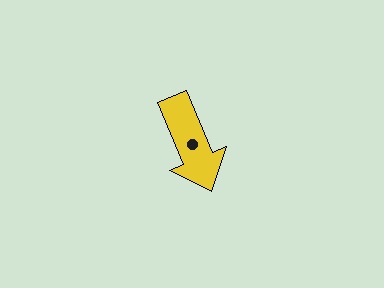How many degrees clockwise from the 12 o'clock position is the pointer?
Approximately 157 degrees.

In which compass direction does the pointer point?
Southeast.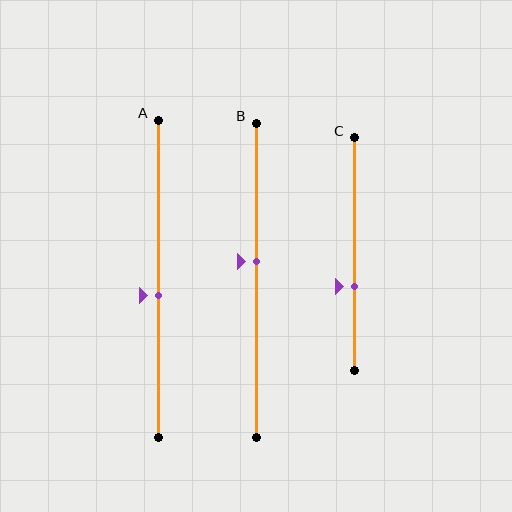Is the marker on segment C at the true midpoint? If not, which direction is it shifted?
No, the marker on segment C is shifted downward by about 14% of the segment length.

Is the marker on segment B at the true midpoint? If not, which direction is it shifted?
No, the marker on segment B is shifted upward by about 6% of the segment length.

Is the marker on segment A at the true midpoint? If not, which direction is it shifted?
No, the marker on segment A is shifted downward by about 5% of the segment length.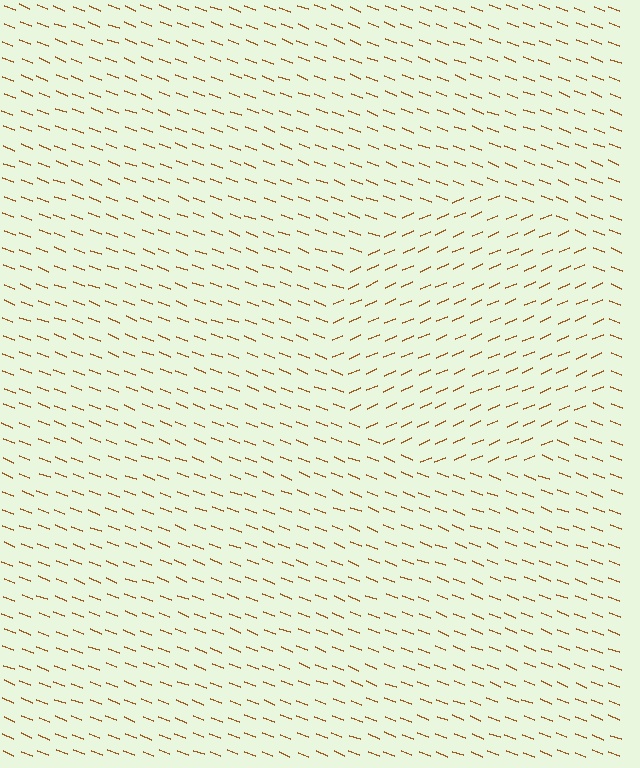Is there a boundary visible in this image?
Yes, there is a texture boundary formed by a change in line orientation.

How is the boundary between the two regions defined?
The boundary is defined purely by a change in line orientation (approximately 45 degrees difference). All lines are the same color and thickness.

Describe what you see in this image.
The image is filled with small brown line segments. A circle region in the image has lines oriented differently from the surrounding lines, creating a visible texture boundary.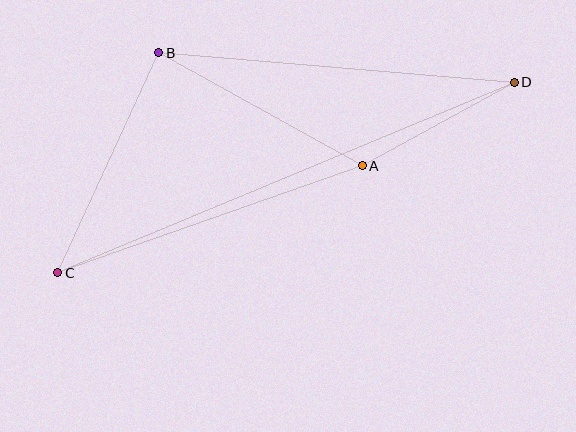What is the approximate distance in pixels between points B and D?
The distance between B and D is approximately 357 pixels.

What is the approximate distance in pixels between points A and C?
The distance between A and C is approximately 323 pixels.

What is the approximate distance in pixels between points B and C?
The distance between B and C is approximately 242 pixels.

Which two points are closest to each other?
Points A and D are closest to each other.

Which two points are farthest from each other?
Points C and D are farthest from each other.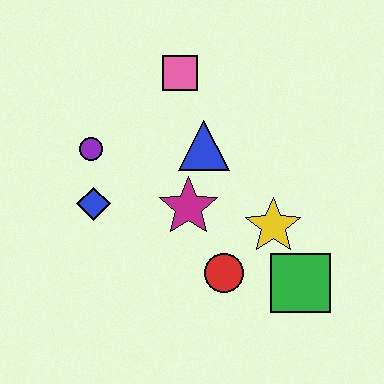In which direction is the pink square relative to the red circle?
The pink square is above the red circle.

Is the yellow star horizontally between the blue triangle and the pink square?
No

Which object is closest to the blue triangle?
The magenta star is closest to the blue triangle.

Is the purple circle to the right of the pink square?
No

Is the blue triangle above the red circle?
Yes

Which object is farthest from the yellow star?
The purple circle is farthest from the yellow star.